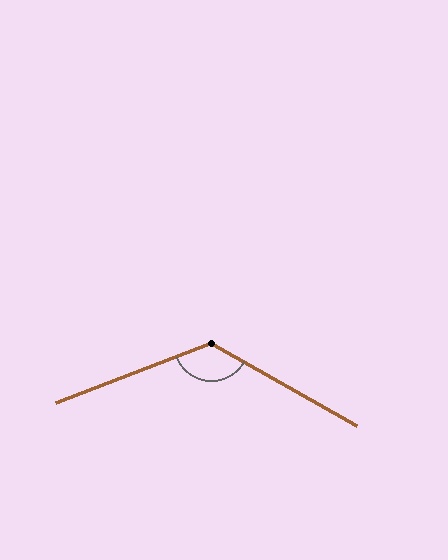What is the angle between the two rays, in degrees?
Approximately 129 degrees.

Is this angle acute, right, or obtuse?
It is obtuse.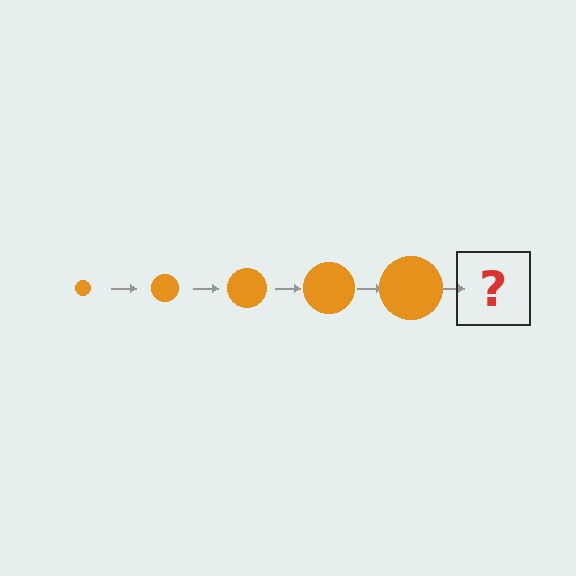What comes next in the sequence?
The next element should be an orange circle, larger than the previous one.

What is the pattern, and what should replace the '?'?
The pattern is that the circle gets progressively larger each step. The '?' should be an orange circle, larger than the previous one.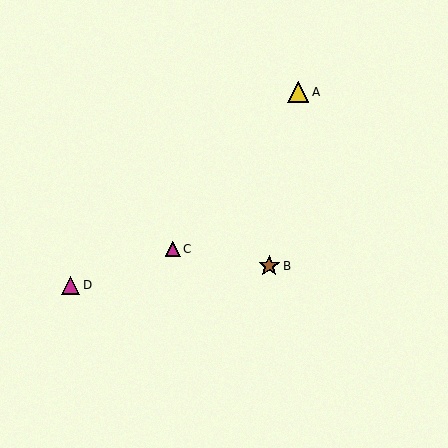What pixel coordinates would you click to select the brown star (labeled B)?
Click at (269, 266) to select the brown star B.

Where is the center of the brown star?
The center of the brown star is at (269, 266).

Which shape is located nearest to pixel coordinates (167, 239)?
The magenta triangle (labeled C) at (173, 249) is nearest to that location.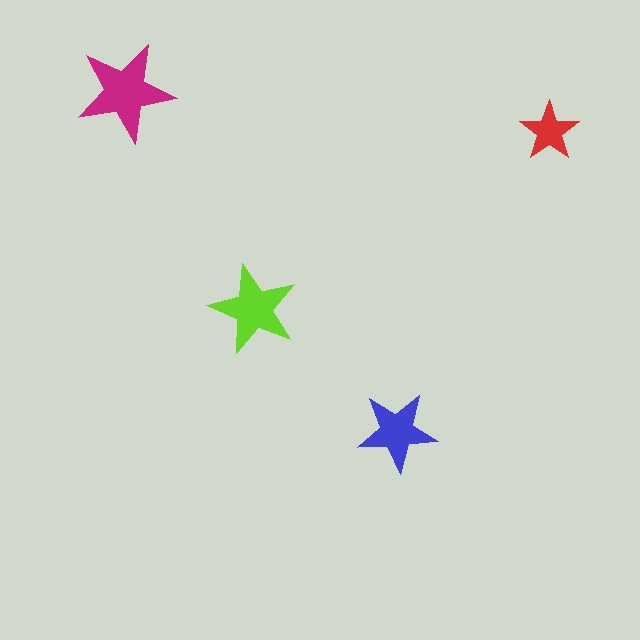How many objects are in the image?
There are 4 objects in the image.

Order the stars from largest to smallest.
the magenta one, the lime one, the blue one, the red one.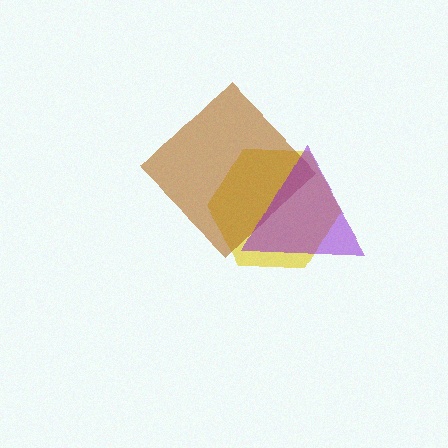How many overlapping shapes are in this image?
There are 3 overlapping shapes in the image.